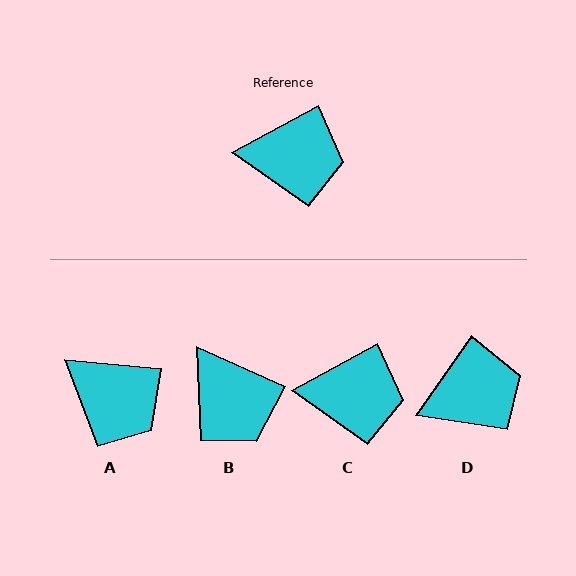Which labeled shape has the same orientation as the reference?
C.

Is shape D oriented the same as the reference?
No, it is off by about 26 degrees.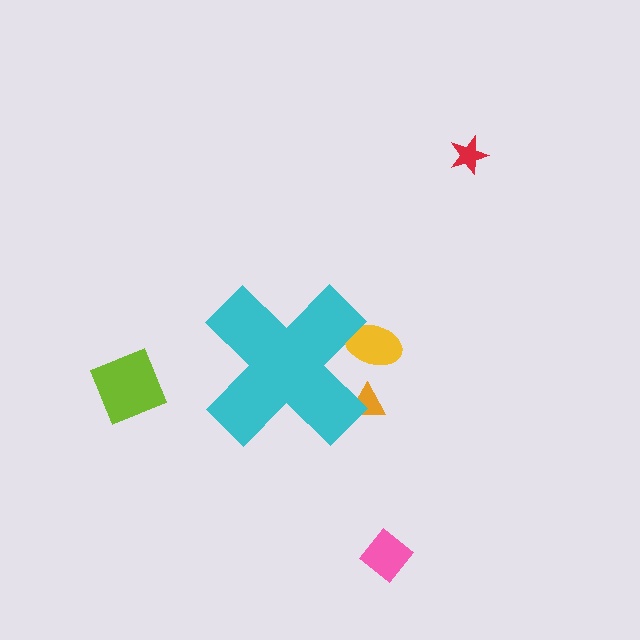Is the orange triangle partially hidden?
Yes, the orange triangle is partially hidden behind the cyan cross.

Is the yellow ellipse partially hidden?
Yes, the yellow ellipse is partially hidden behind the cyan cross.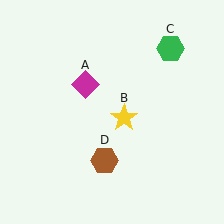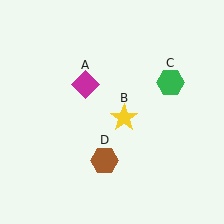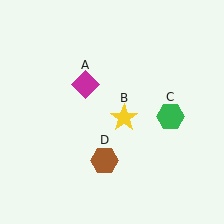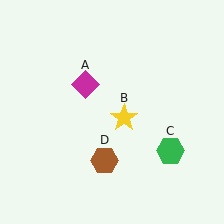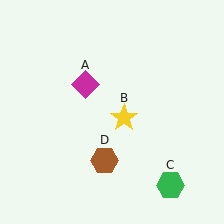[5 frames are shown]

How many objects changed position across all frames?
1 object changed position: green hexagon (object C).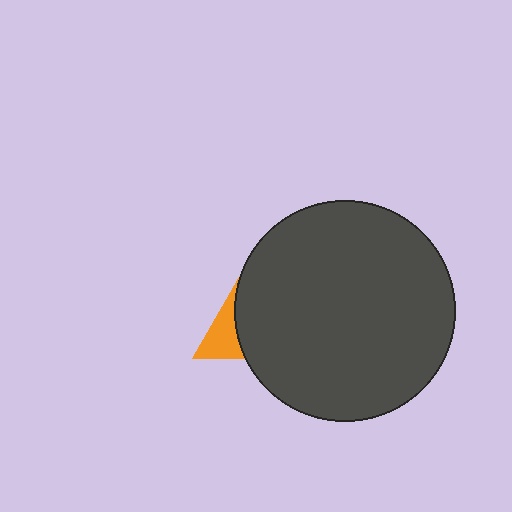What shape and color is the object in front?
The object in front is a dark gray circle.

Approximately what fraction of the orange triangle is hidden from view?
Roughly 69% of the orange triangle is hidden behind the dark gray circle.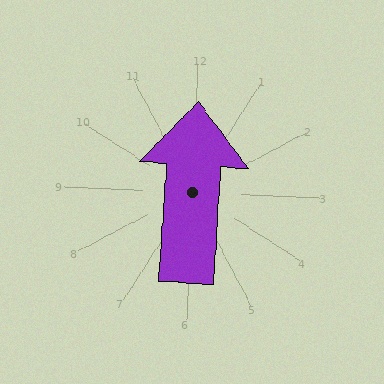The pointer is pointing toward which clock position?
Roughly 12 o'clock.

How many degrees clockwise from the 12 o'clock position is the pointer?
Approximately 1 degrees.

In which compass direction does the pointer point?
North.